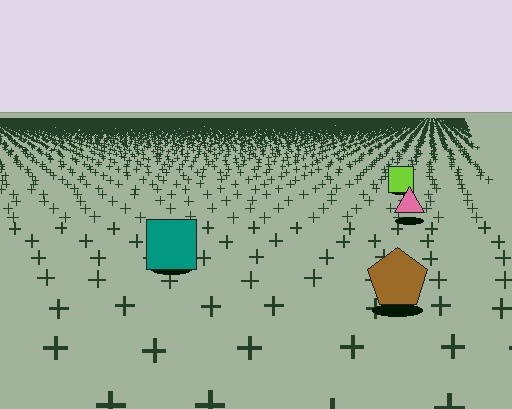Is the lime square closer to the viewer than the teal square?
No. The teal square is closer — you can tell from the texture gradient: the ground texture is coarser near it.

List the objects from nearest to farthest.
From nearest to farthest: the brown pentagon, the teal square, the pink triangle, the lime square.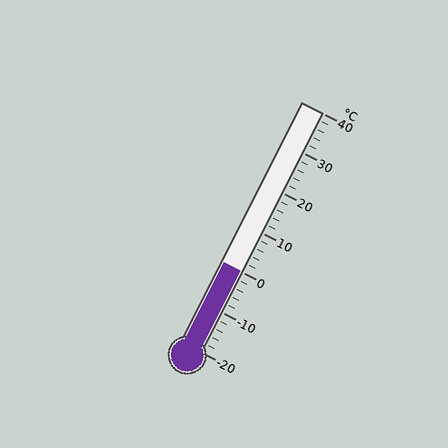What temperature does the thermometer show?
The thermometer shows approximately 0°C.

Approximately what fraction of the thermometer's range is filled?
The thermometer is filled to approximately 35% of its range.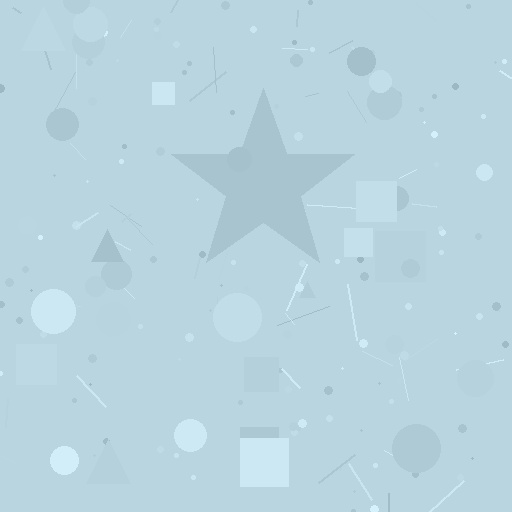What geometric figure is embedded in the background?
A star is embedded in the background.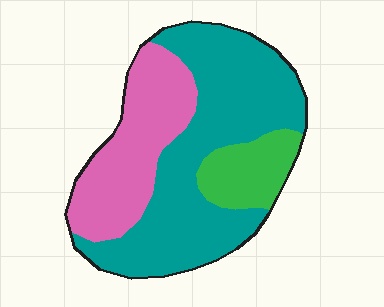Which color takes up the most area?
Teal, at roughly 55%.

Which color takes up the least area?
Green, at roughly 15%.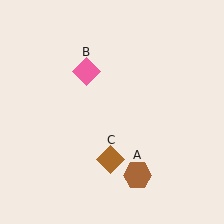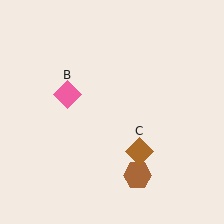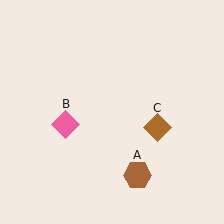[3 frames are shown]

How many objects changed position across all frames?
2 objects changed position: pink diamond (object B), brown diamond (object C).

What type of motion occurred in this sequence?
The pink diamond (object B), brown diamond (object C) rotated counterclockwise around the center of the scene.